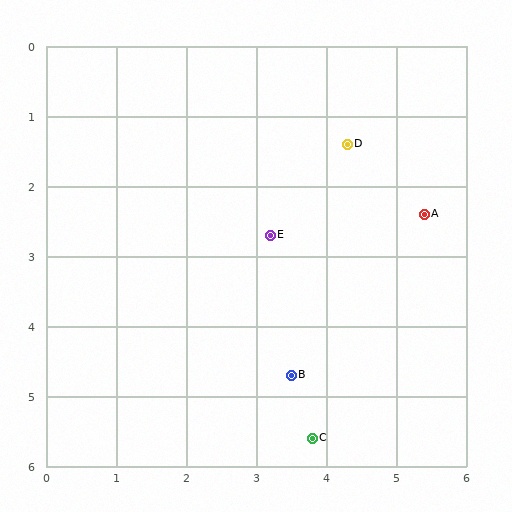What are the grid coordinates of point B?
Point B is at approximately (3.5, 4.7).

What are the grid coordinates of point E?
Point E is at approximately (3.2, 2.7).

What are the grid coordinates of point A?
Point A is at approximately (5.4, 2.4).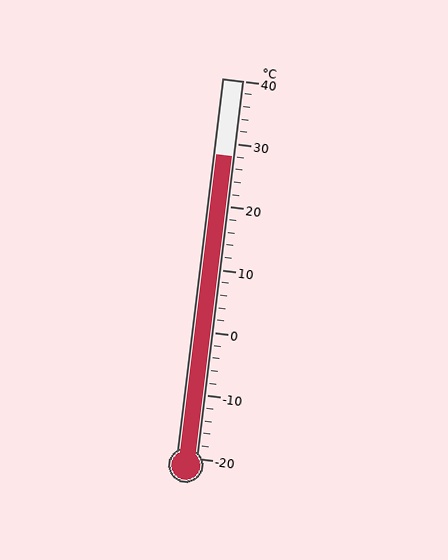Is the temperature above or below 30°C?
The temperature is below 30°C.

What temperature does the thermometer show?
The thermometer shows approximately 28°C.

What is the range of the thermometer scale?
The thermometer scale ranges from -20°C to 40°C.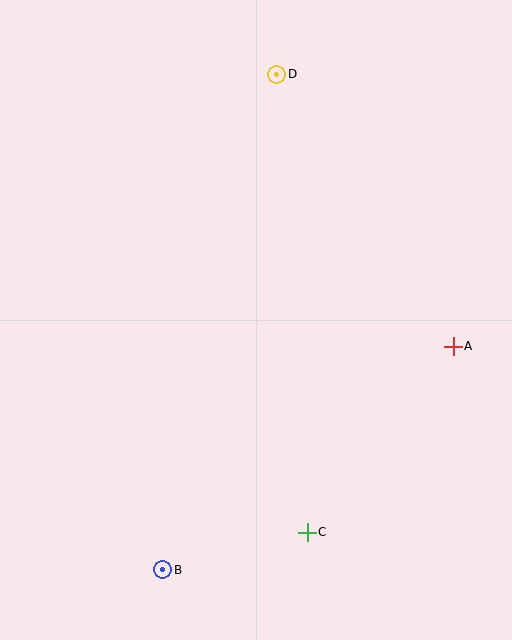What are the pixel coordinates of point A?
Point A is at (453, 346).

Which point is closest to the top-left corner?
Point D is closest to the top-left corner.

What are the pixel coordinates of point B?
Point B is at (163, 570).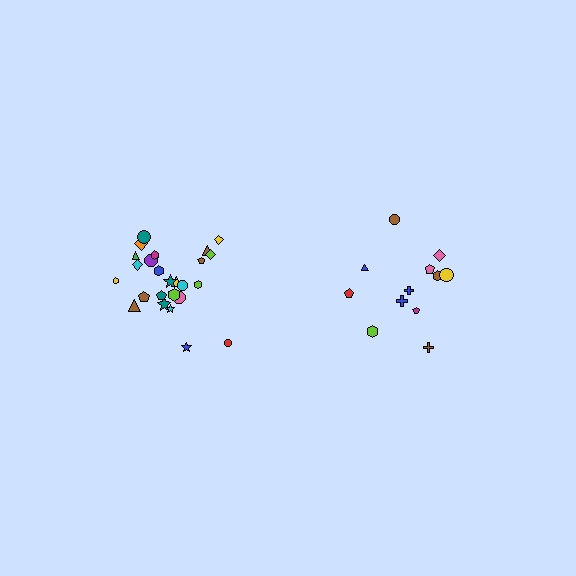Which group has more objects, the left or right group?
The left group.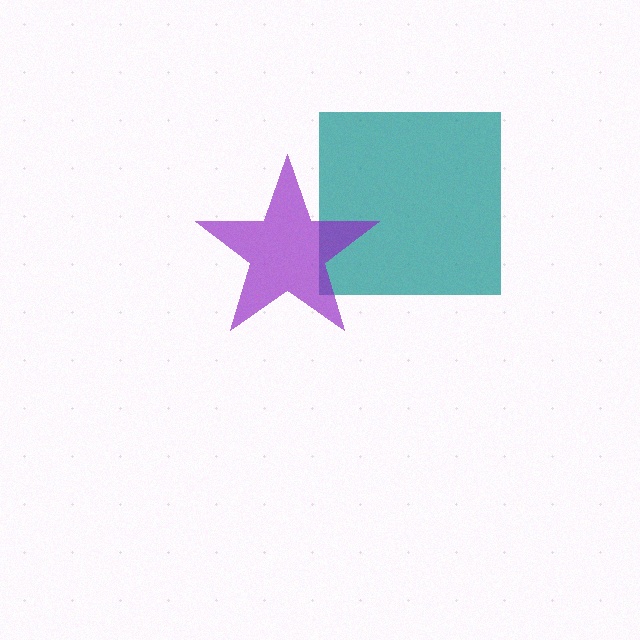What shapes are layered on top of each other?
The layered shapes are: a teal square, a purple star.